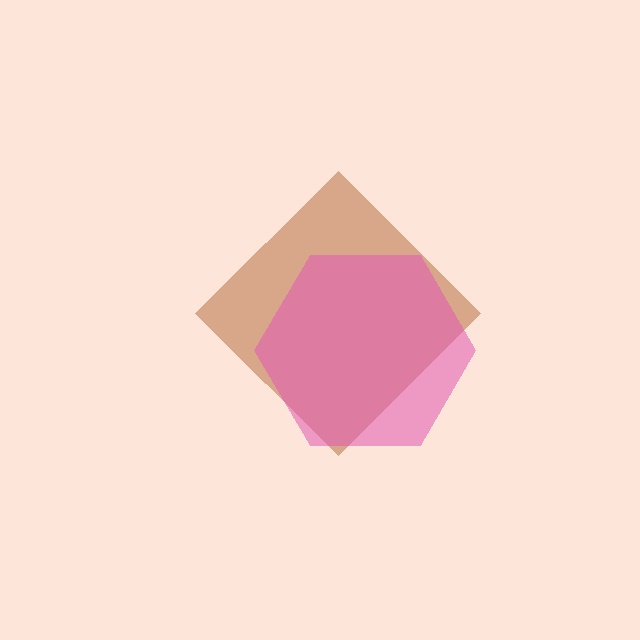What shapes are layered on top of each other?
The layered shapes are: a brown diamond, a pink hexagon.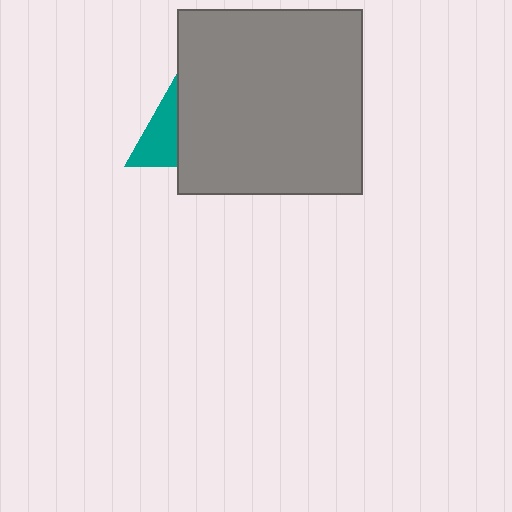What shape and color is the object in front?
The object in front is a gray square.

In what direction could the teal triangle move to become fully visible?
The teal triangle could move left. That would shift it out from behind the gray square entirely.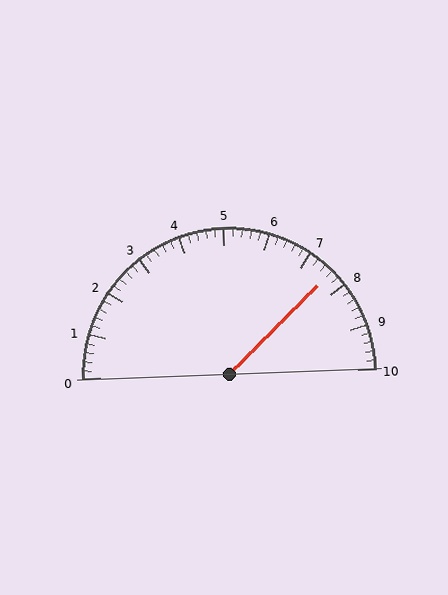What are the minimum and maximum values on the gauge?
The gauge ranges from 0 to 10.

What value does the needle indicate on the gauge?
The needle indicates approximately 7.6.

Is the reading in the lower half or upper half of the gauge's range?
The reading is in the upper half of the range (0 to 10).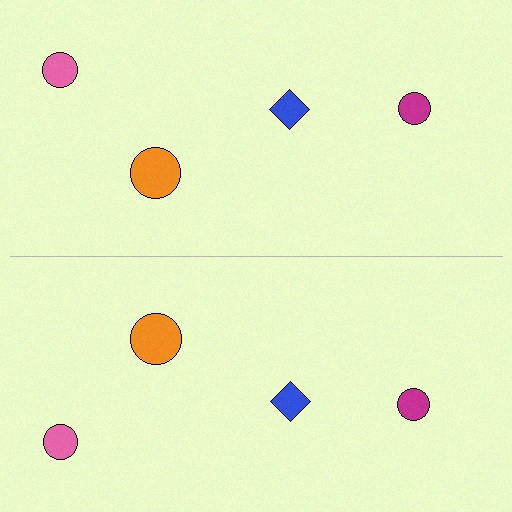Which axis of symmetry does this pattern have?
The pattern has a horizontal axis of symmetry running through the center of the image.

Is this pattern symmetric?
Yes, this pattern has bilateral (reflection) symmetry.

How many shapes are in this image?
There are 8 shapes in this image.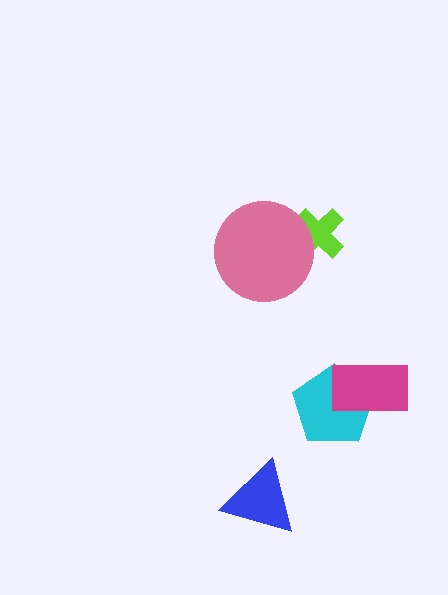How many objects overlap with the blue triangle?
0 objects overlap with the blue triangle.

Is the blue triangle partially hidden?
No, no other shape covers it.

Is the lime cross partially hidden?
Yes, it is partially covered by another shape.